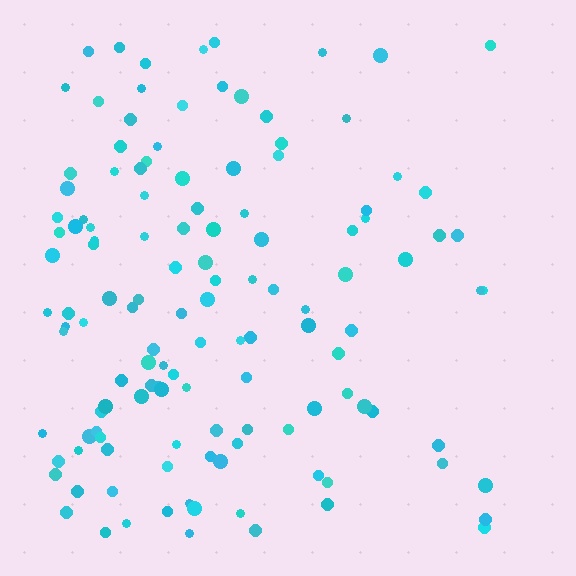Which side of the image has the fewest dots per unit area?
The right.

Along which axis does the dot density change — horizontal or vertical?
Horizontal.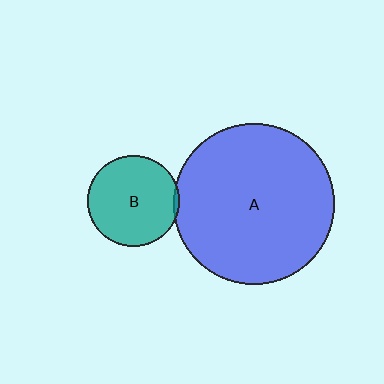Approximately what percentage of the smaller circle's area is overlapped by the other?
Approximately 5%.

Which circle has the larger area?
Circle A (blue).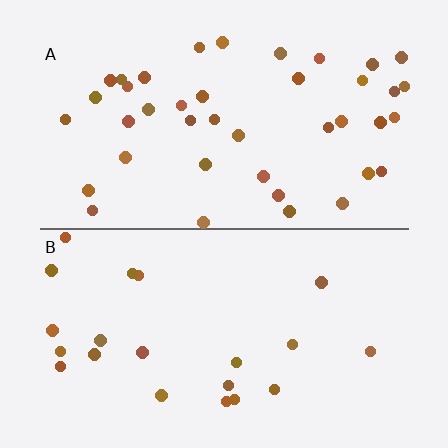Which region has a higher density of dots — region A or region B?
A (the top).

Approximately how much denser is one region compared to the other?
Approximately 1.9× — region A over region B.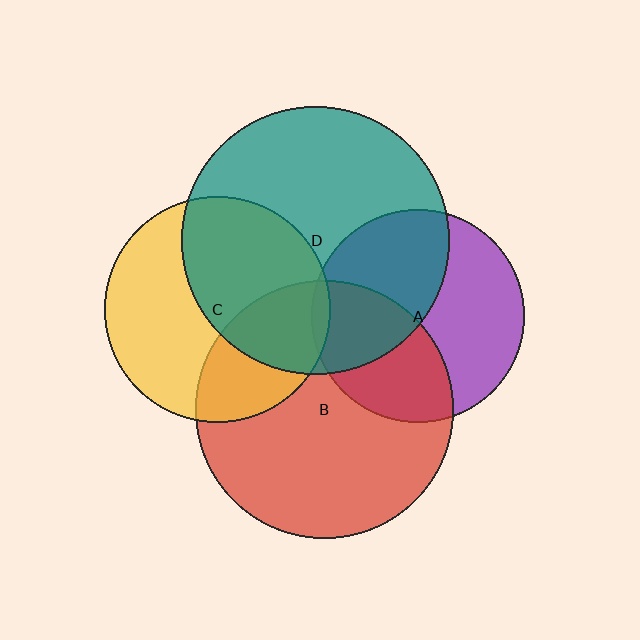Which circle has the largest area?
Circle D (teal).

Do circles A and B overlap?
Yes.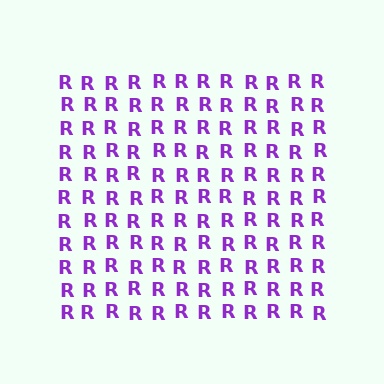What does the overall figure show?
The overall figure shows a square.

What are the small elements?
The small elements are letter R's.